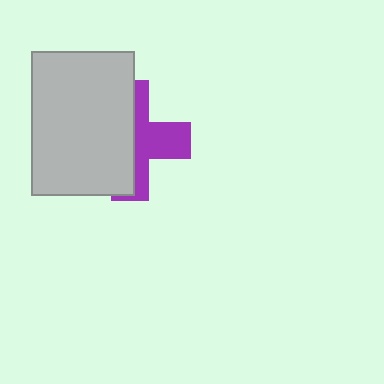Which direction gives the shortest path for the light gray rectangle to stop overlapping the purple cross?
Moving left gives the shortest separation.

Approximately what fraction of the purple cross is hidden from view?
Roughly 56% of the purple cross is hidden behind the light gray rectangle.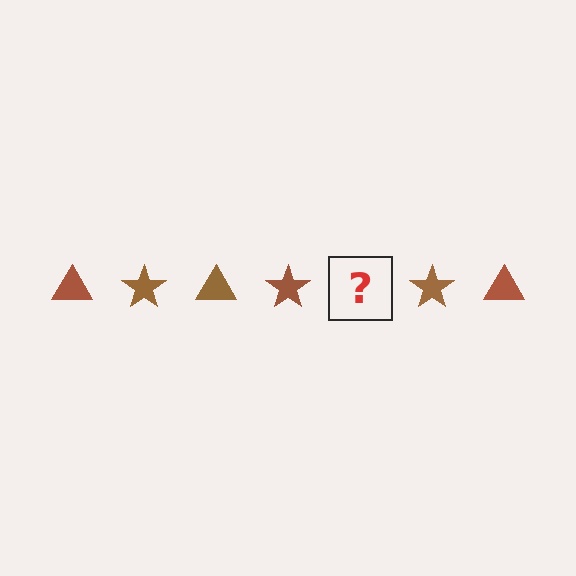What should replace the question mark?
The question mark should be replaced with a brown triangle.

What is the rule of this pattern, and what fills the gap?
The rule is that the pattern cycles through triangle, star shapes in brown. The gap should be filled with a brown triangle.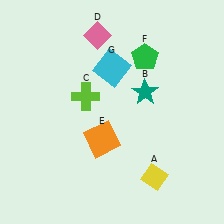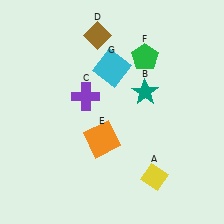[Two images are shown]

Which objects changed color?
C changed from lime to purple. D changed from pink to brown.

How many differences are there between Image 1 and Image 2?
There are 2 differences between the two images.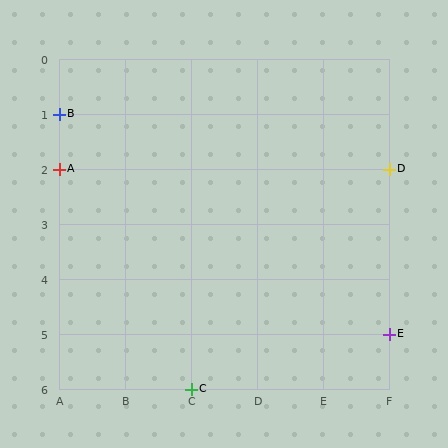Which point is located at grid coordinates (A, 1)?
Point B is at (A, 1).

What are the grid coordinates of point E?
Point E is at grid coordinates (F, 5).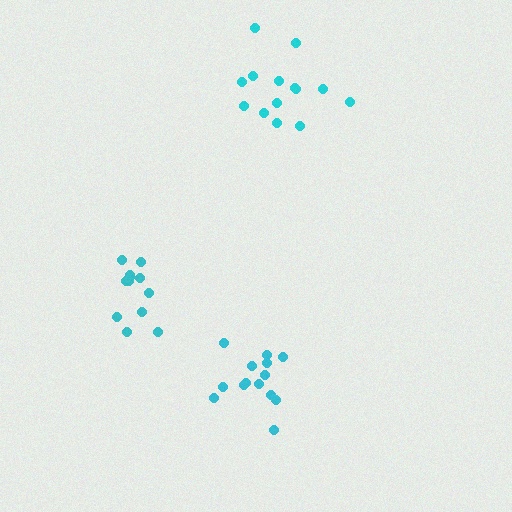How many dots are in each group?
Group 1: 14 dots, Group 2: 14 dots, Group 3: 12 dots (40 total).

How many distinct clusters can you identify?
There are 3 distinct clusters.